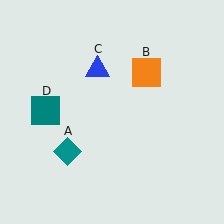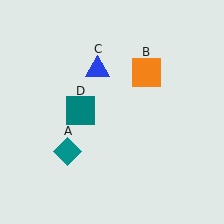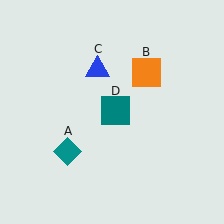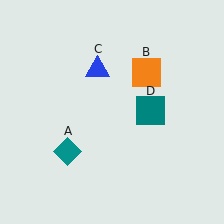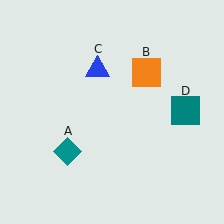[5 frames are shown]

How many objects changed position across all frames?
1 object changed position: teal square (object D).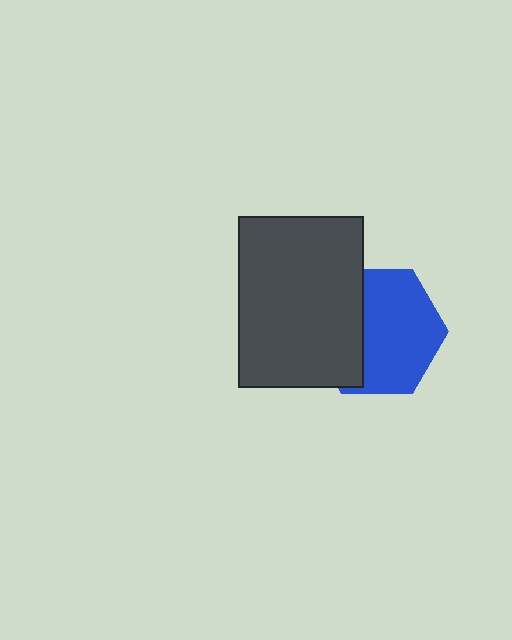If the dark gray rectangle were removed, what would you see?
You would see the complete blue hexagon.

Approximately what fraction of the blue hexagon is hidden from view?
Roughly 36% of the blue hexagon is hidden behind the dark gray rectangle.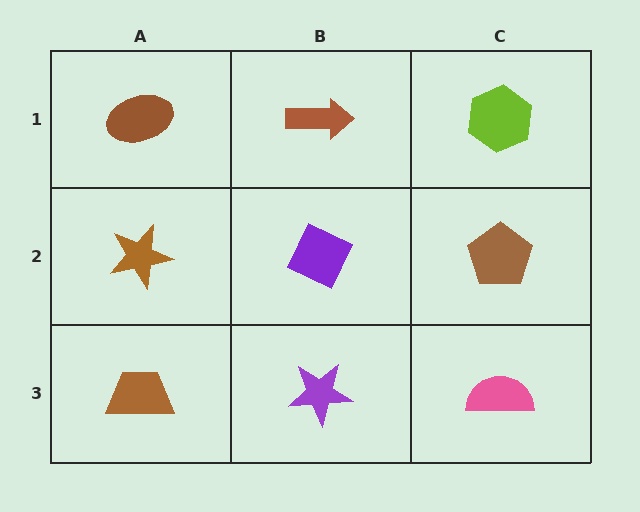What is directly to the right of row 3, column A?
A purple star.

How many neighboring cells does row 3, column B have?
3.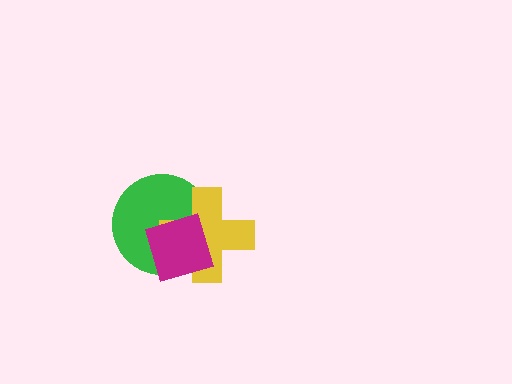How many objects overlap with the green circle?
2 objects overlap with the green circle.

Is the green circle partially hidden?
Yes, it is partially covered by another shape.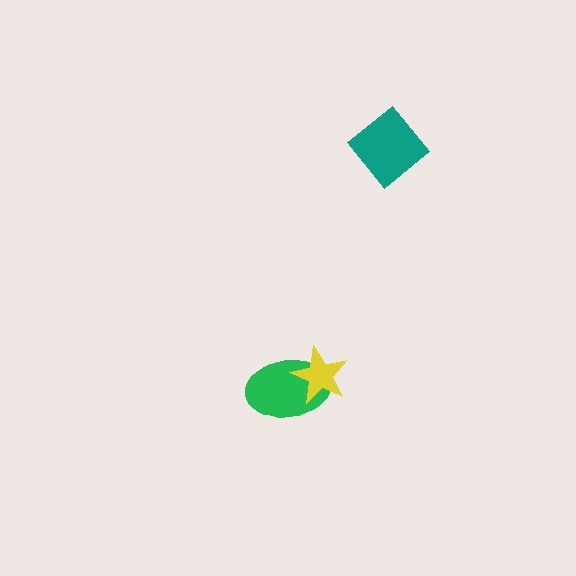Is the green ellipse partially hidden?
Yes, it is partially covered by another shape.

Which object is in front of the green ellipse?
The yellow star is in front of the green ellipse.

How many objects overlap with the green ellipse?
1 object overlaps with the green ellipse.